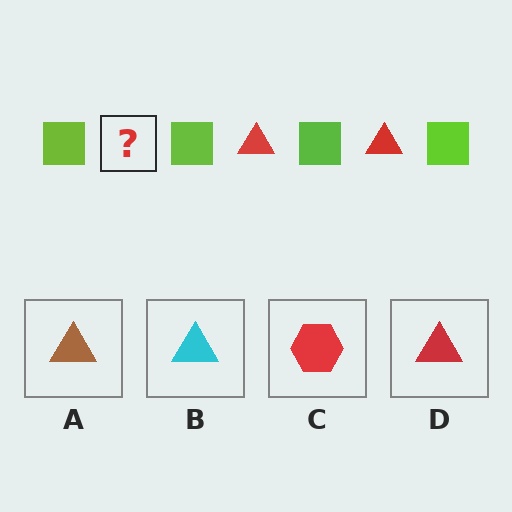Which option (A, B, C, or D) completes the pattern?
D.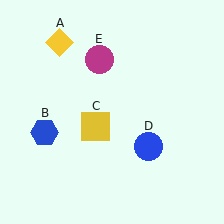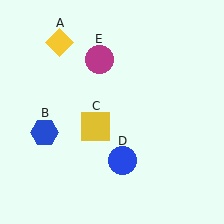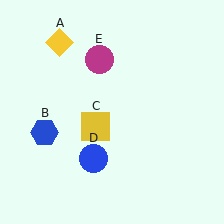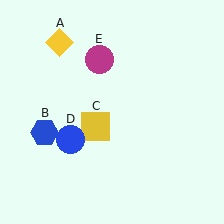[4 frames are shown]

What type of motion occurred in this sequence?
The blue circle (object D) rotated clockwise around the center of the scene.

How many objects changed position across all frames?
1 object changed position: blue circle (object D).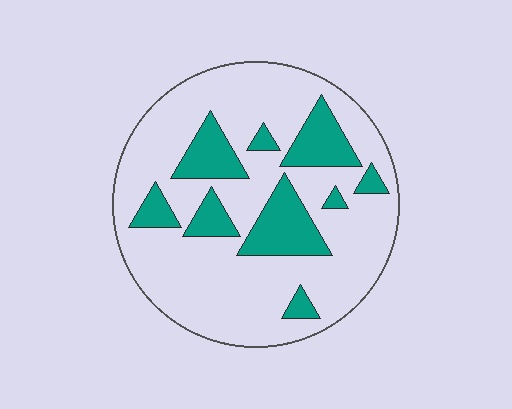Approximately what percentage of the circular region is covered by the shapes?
Approximately 25%.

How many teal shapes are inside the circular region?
9.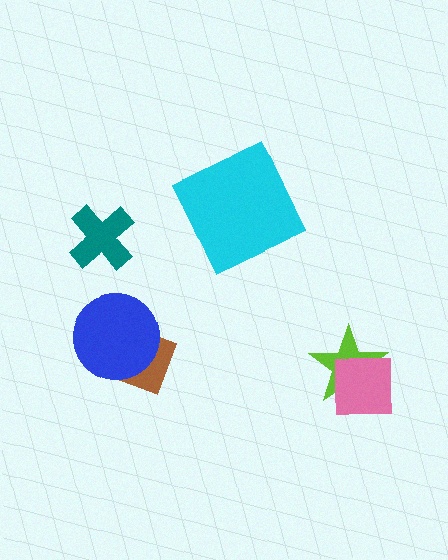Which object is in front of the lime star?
The pink square is in front of the lime star.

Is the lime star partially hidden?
Yes, it is partially covered by another shape.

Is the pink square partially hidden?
No, no other shape covers it.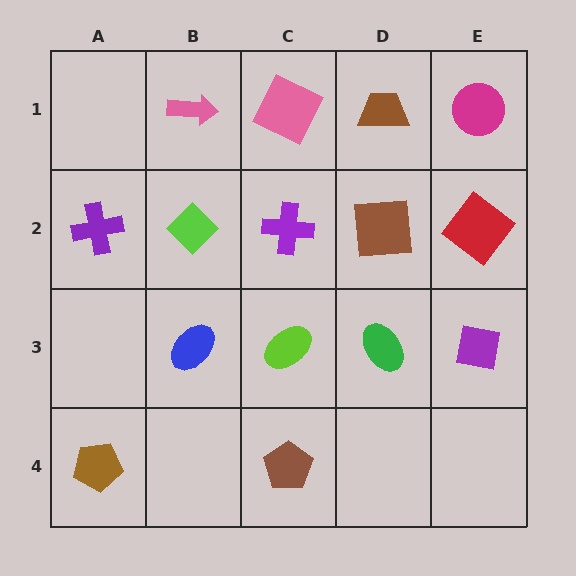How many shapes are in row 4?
2 shapes.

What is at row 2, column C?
A purple cross.